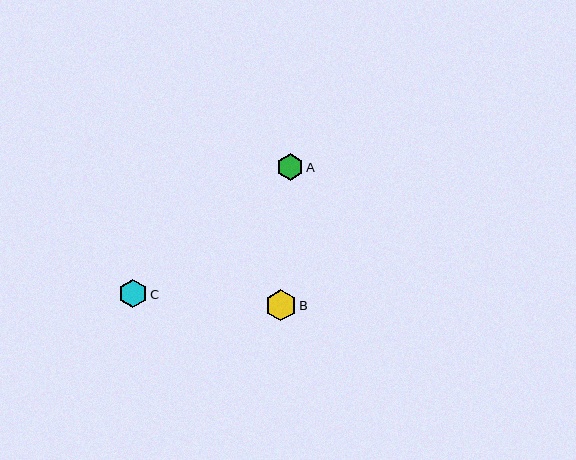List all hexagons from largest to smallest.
From largest to smallest: B, C, A.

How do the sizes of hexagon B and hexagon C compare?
Hexagon B and hexagon C are approximately the same size.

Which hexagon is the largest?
Hexagon B is the largest with a size of approximately 31 pixels.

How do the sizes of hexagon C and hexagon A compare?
Hexagon C and hexagon A are approximately the same size.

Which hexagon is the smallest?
Hexagon A is the smallest with a size of approximately 26 pixels.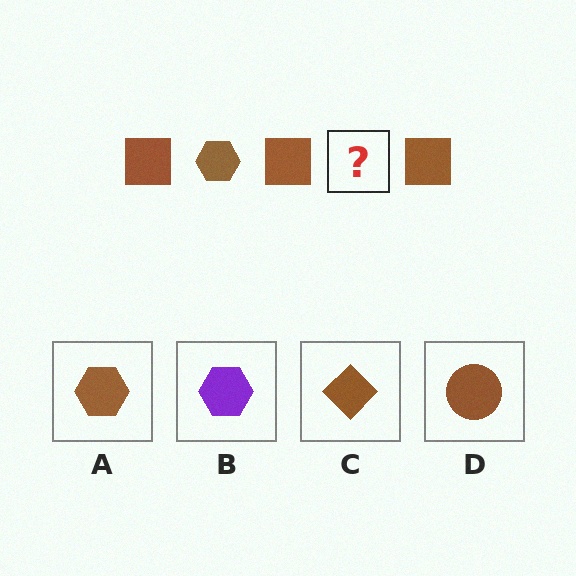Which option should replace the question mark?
Option A.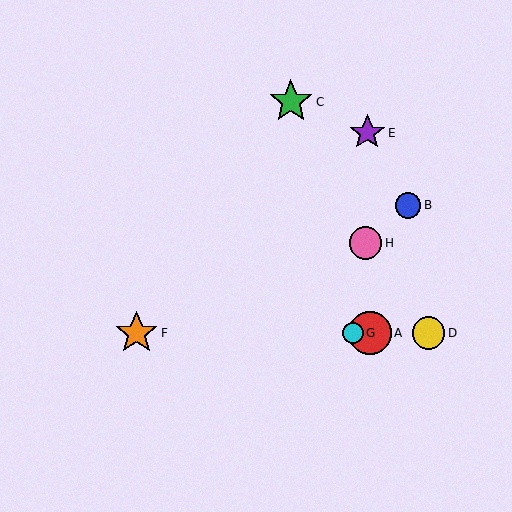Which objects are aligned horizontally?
Objects A, D, F, G are aligned horizontally.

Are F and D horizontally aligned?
Yes, both are at y≈333.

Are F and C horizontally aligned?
No, F is at y≈333 and C is at y≈102.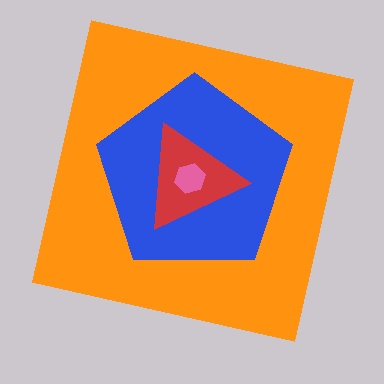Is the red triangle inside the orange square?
Yes.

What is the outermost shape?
The orange square.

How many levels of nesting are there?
4.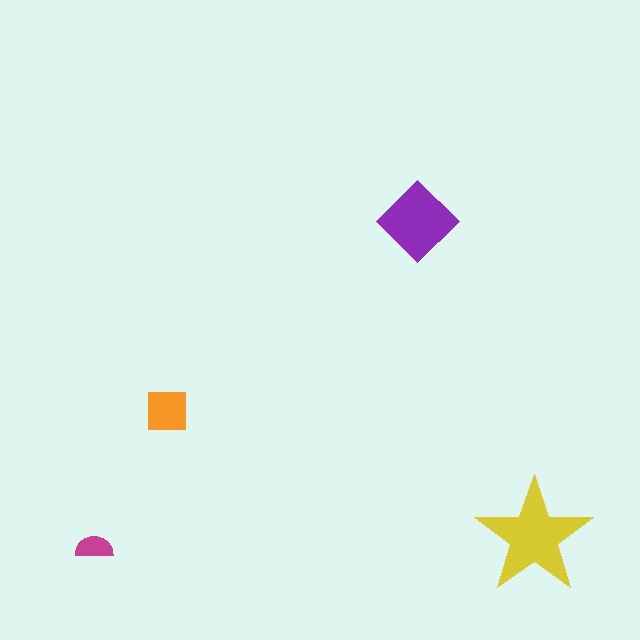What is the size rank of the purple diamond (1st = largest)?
2nd.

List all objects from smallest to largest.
The magenta semicircle, the orange square, the purple diamond, the yellow star.